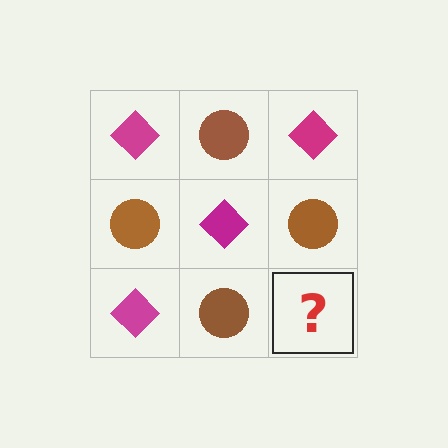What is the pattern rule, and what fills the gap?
The rule is that it alternates magenta diamond and brown circle in a checkerboard pattern. The gap should be filled with a magenta diamond.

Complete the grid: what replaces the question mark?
The question mark should be replaced with a magenta diamond.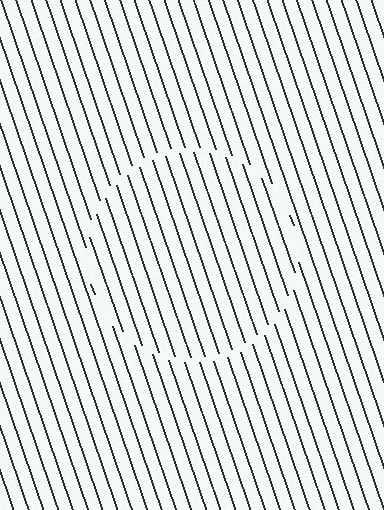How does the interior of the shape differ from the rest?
The interior of the shape contains the same grating, shifted by half a period — the contour is defined by the phase discontinuity where line-ends from the inner and outer gratings abut.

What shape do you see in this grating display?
An illusory circle. The interior of the shape contains the same grating, shifted by half a period — the contour is defined by the phase discontinuity where line-ends from the inner and outer gratings abut.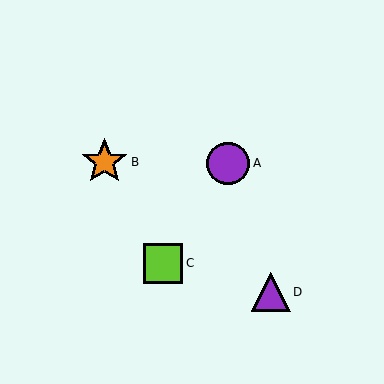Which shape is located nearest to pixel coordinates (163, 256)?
The lime square (labeled C) at (163, 263) is nearest to that location.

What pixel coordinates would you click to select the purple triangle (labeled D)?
Click at (271, 292) to select the purple triangle D.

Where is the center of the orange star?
The center of the orange star is at (104, 162).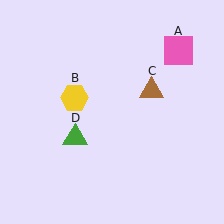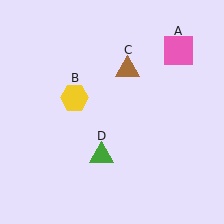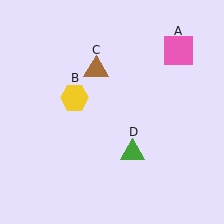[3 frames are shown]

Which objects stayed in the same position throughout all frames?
Pink square (object A) and yellow hexagon (object B) remained stationary.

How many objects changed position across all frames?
2 objects changed position: brown triangle (object C), green triangle (object D).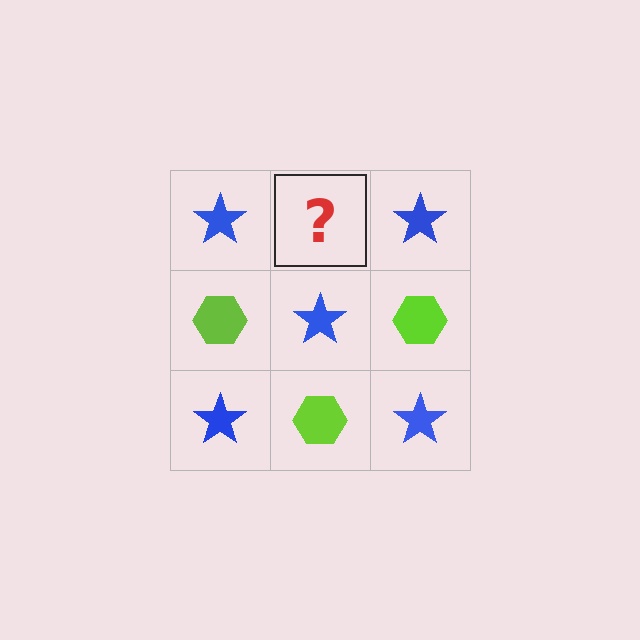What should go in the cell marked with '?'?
The missing cell should contain a lime hexagon.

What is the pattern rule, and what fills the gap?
The rule is that it alternates blue star and lime hexagon in a checkerboard pattern. The gap should be filled with a lime hexagon.